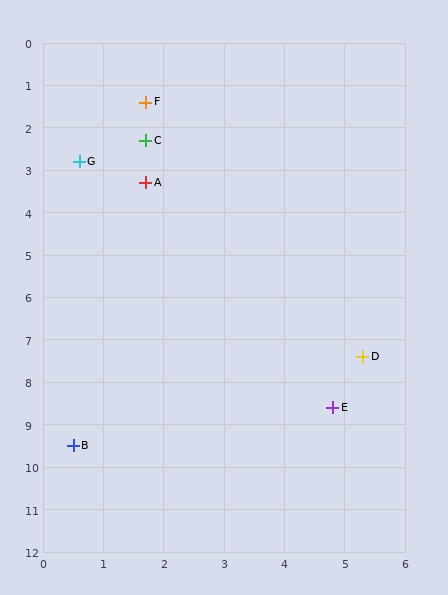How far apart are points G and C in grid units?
Points G and C are about 1.2 grid units apart.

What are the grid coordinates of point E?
Point E is at approximately (4.8, 8.6).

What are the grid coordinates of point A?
Point A is at approximately (1.7, 3.3).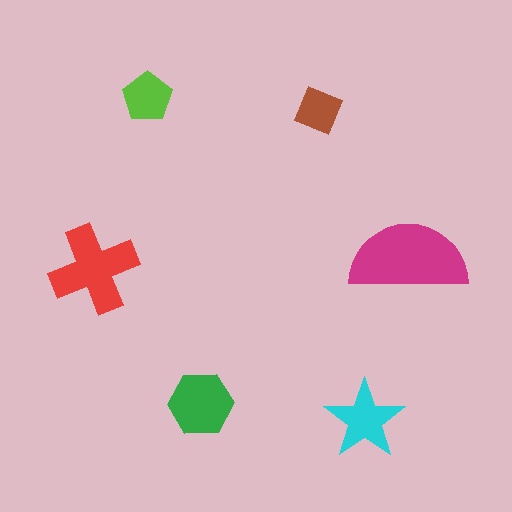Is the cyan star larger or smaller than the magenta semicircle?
Smaller.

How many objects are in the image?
There are 6 objects in the image.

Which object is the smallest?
The brown diamond.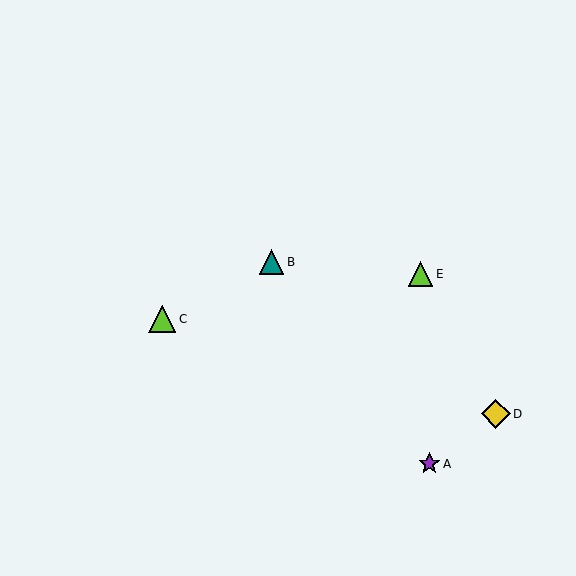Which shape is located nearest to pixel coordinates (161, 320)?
The lime triangle (labeled C) at (162, 319) is nearest to that location.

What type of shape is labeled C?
Shape C is a lime triangle.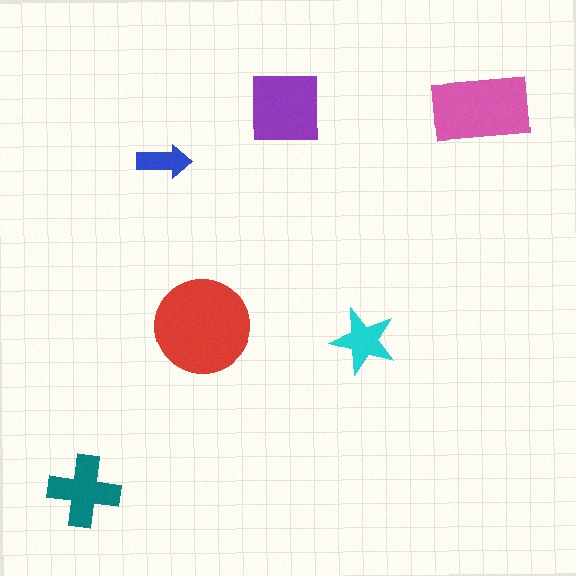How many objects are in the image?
There are 6 objects in the image.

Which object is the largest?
The red circle.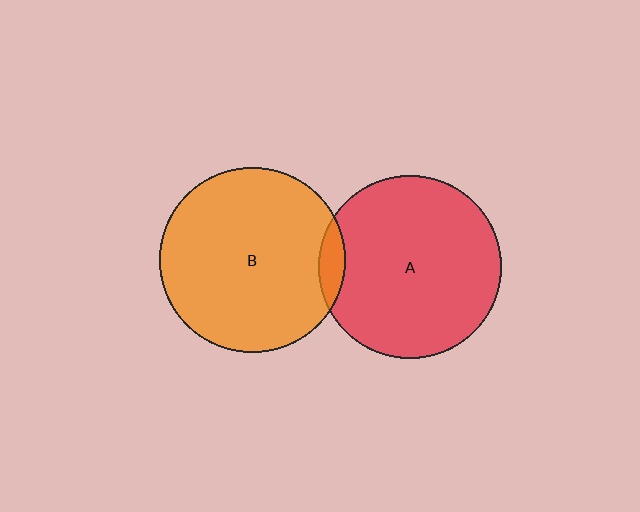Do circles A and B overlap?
Yes.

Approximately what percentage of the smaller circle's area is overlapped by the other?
Approximately 5%.